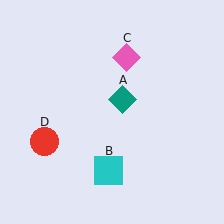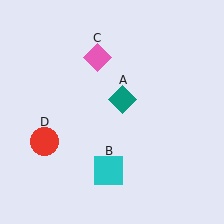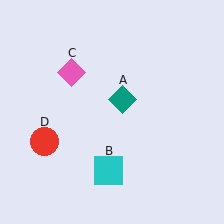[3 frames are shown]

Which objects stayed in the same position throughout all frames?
Teal diamond (object A) and cyan square (object B) and red circle (object D) remained stationary.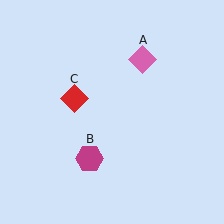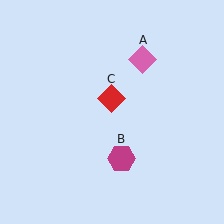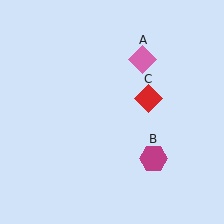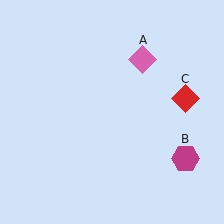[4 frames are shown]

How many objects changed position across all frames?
2 objects changed position: magenta hexagon (object B), red diamond (object C).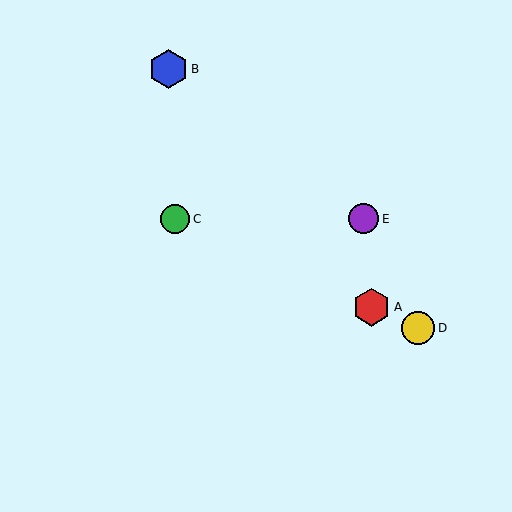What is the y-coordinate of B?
Object B is at y≈69.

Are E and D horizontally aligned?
No, E is at y≈219 and D is at y≈328.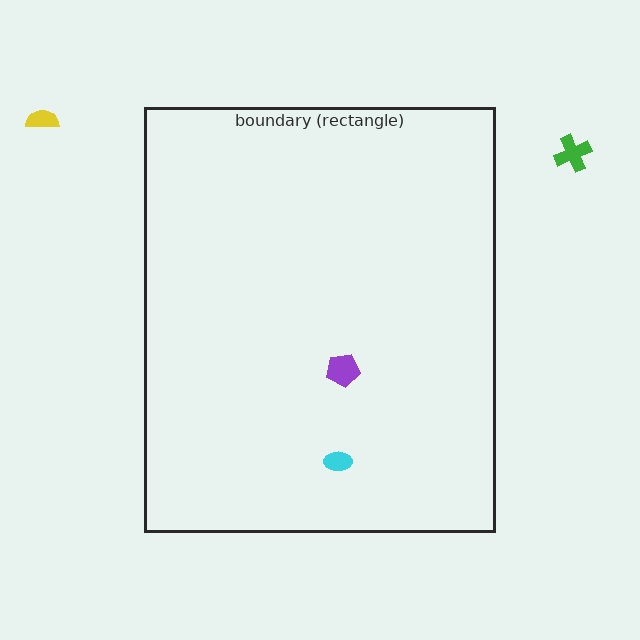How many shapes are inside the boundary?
2 inside, 2 outside.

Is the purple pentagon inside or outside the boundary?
Inside.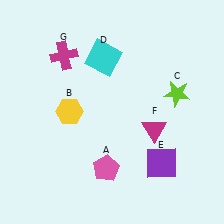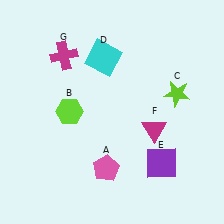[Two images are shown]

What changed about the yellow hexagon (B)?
In Image 1, B is yellow. In Image 2, it changed to lime.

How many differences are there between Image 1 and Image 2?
There is 1 difference between the two images.